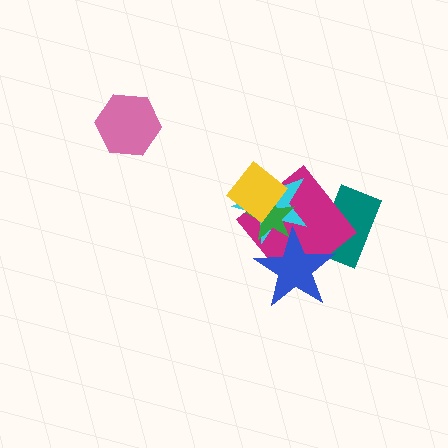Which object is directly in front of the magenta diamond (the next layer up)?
The cyan star is directly in front of the magenta diamond.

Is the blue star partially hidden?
Yes, it is partially covered by another shape.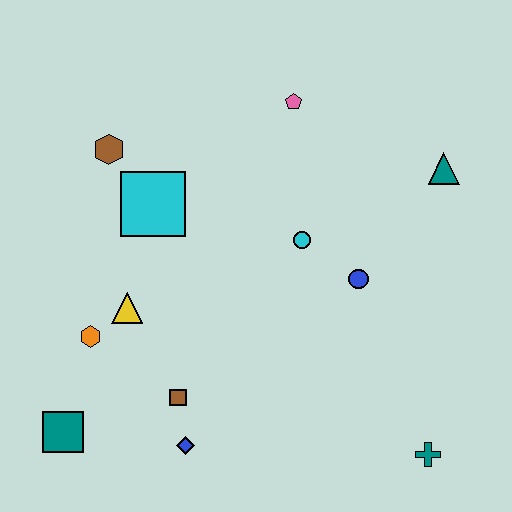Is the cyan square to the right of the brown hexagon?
Yes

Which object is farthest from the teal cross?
The brown hexagon is farthest from the teal cross.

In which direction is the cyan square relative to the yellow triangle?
The cyan square is above the yellow triangle.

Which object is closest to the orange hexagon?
The yellow triangle is closest to the orange hexagon.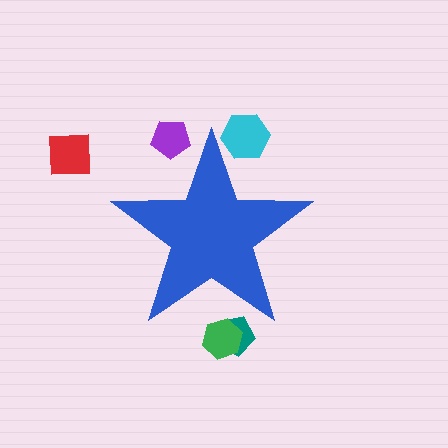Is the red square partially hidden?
No, the red square is fully visible.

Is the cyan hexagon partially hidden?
Yes, the cyan hexagon is partially hidden behind the blue star.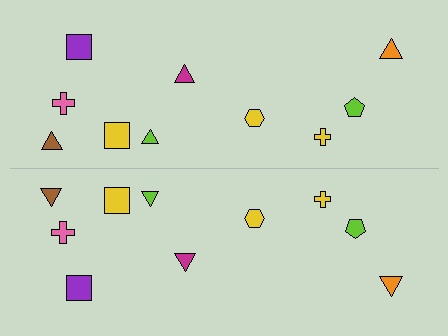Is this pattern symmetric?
Yes, this pattern has bilateral (reflection) symmetry.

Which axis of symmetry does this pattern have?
The pattern has a horizontal axis of symmetry running through the center of the image.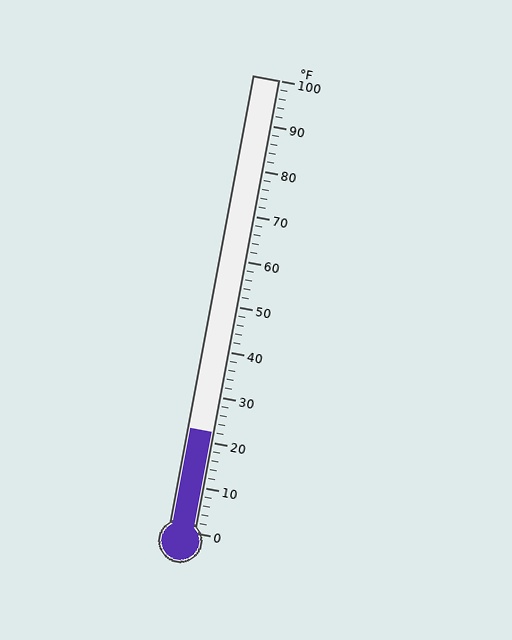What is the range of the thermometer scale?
The thermometer scale ranges from 0°F to 100°F.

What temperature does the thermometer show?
The thermometer shows approximately 22°F.